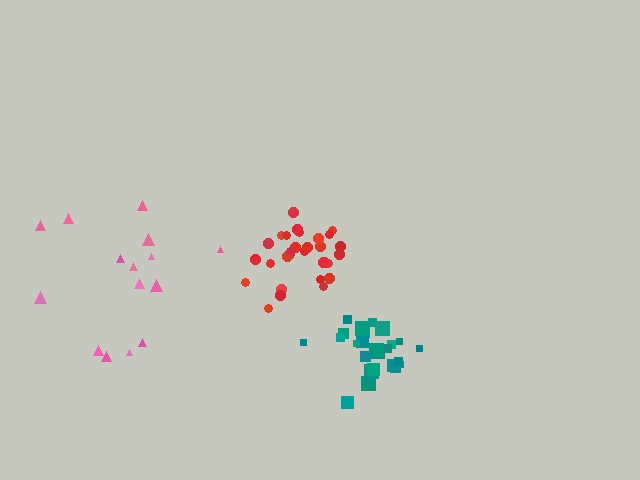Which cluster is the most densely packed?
Teal.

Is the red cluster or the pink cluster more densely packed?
Red.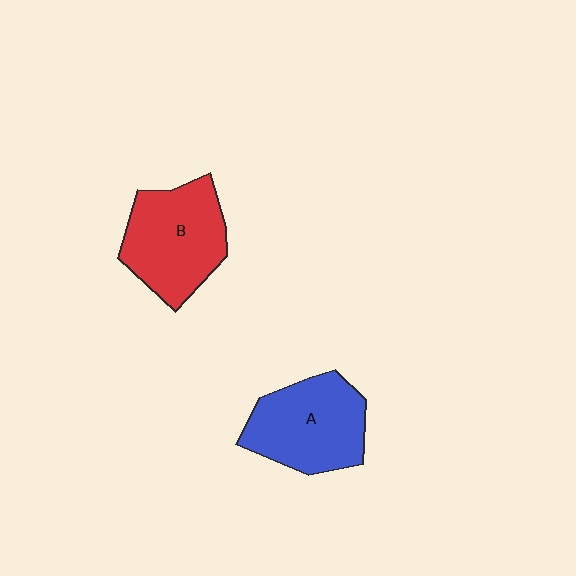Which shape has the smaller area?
Shape A (blue).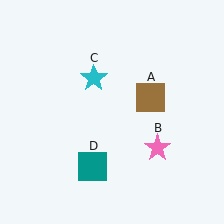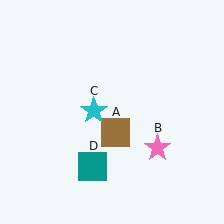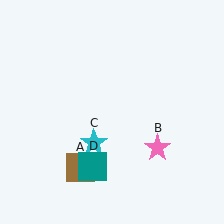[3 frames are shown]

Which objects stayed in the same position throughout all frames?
Pink star (object B) and teal square (object D) remained stationary.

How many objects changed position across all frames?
2 objects changed position: brown square (object A), cyan star (object C).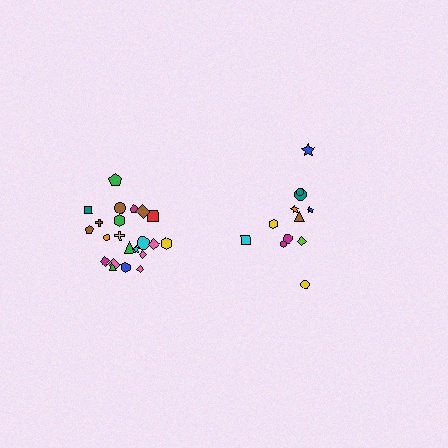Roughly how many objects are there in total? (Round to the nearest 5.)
Roughly 35 objects in total.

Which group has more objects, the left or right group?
The left group.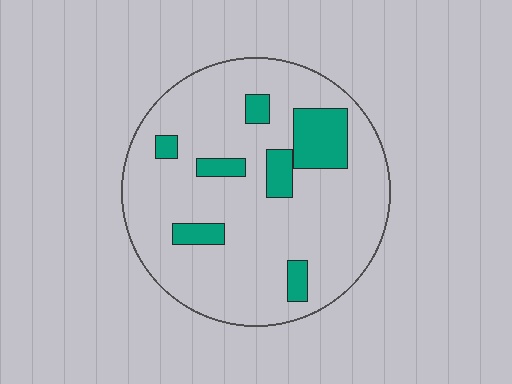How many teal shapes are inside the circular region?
7.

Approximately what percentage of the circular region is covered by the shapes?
Approximately 15%.